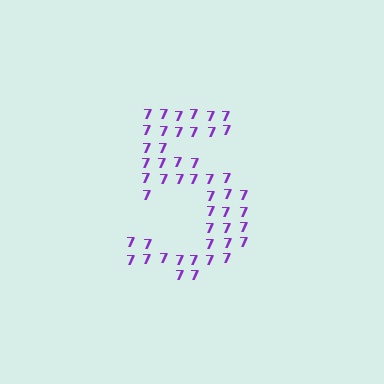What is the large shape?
The large shape is the digit 5.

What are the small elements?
The small elements are digit 7's.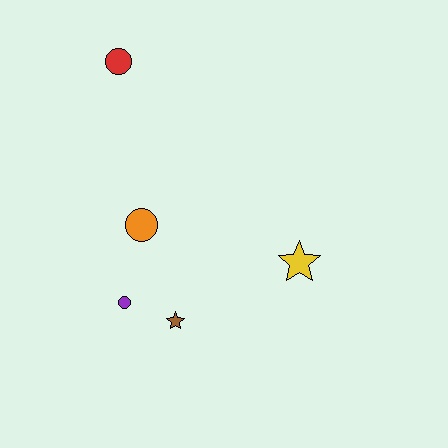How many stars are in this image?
There are 2 stars.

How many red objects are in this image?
There is 1 red object.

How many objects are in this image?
There are 5 objects.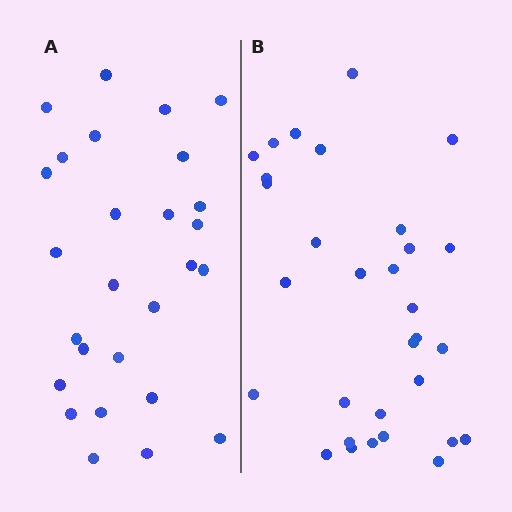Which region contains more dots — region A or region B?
Region B (the right region) has more dots.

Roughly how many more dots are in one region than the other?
Region B has about 4 more dots than region A.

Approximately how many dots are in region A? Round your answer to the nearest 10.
About 30 dots. (The exact count is 27, which rounds to 30.)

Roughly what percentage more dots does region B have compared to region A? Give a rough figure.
About 15% more.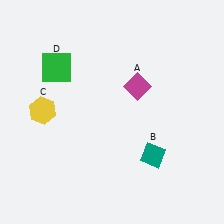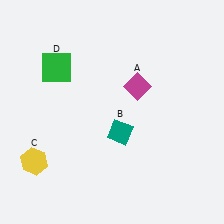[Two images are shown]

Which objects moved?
The objects that moved are: the teal diamond (B), the yellow hexagon (C).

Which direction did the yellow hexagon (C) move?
The yellow hexagon (C) moved down.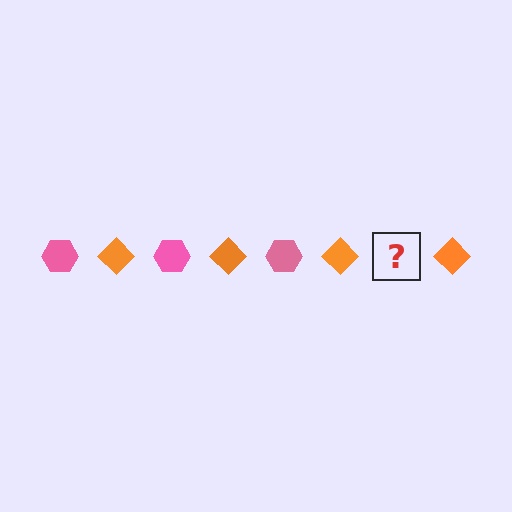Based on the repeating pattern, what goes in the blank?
The blank should be a pink hexagon.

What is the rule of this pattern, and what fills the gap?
The rule is that the pattern alternates between pink hexagon and orange diamond. The gap should be filled with a pink hexagon.